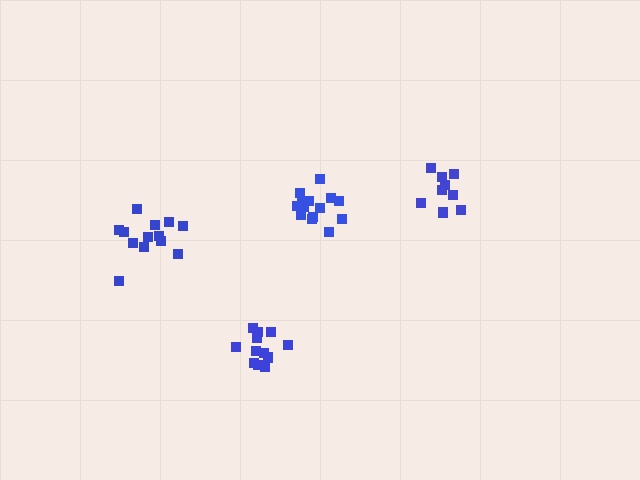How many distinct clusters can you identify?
There are 4 distinct clusters.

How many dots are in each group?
Group 1: 9 dots, Group 2: 13 dots, Group 3: 13 dots, Group 4: 14 dots (49 total).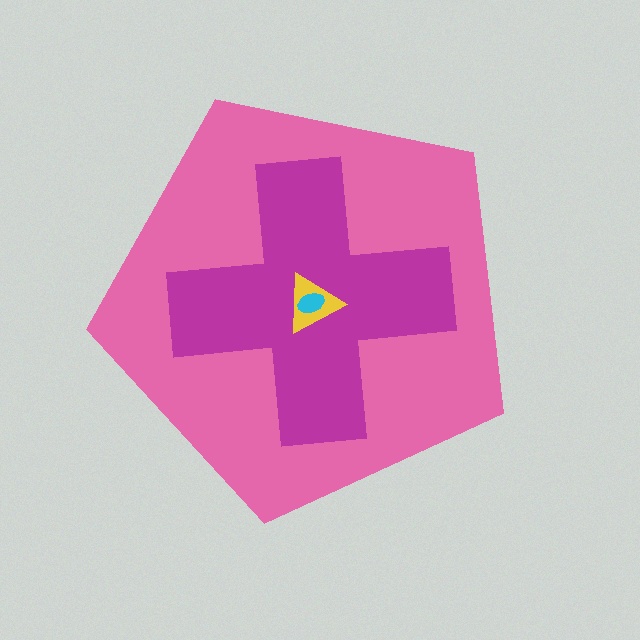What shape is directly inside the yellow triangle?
The cyan ellipse.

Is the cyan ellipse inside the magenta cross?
Yes.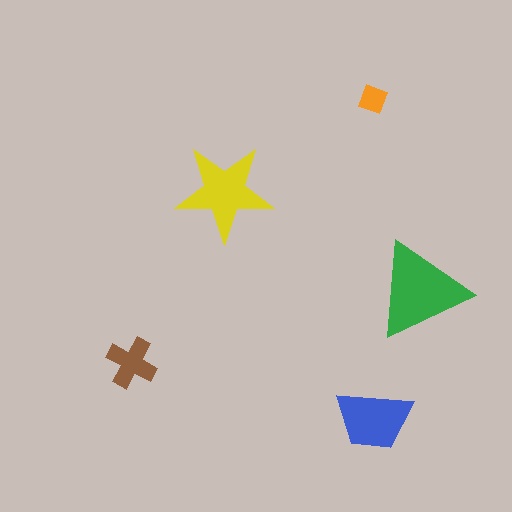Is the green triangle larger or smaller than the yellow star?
Larger.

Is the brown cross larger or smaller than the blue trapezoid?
Smaller.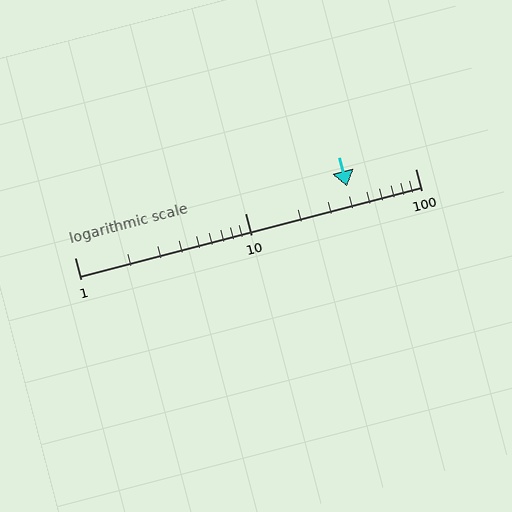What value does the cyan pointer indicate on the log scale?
The pointer indicates approximately 40.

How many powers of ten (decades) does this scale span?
The scale spans 2 decades, from 1 to 100.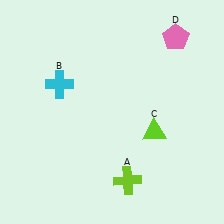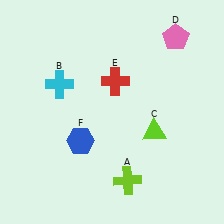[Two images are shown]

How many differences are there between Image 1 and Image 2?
There are 2 differences between the two images.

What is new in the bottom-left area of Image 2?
A blue hexagon (F) was added in the bottom-left area of Image 2.